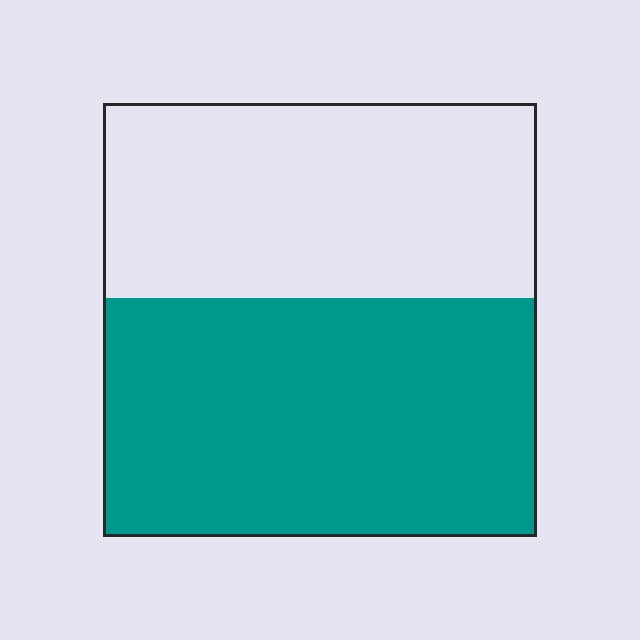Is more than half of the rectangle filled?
Yes.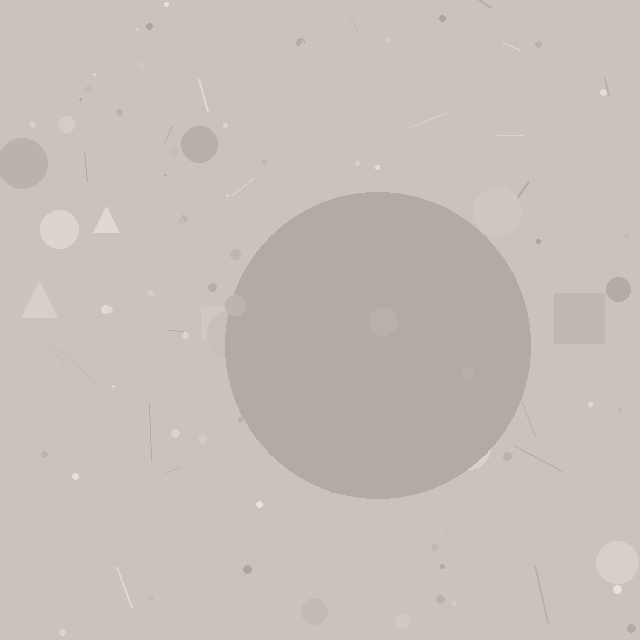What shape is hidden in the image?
A circle is hidden in the image.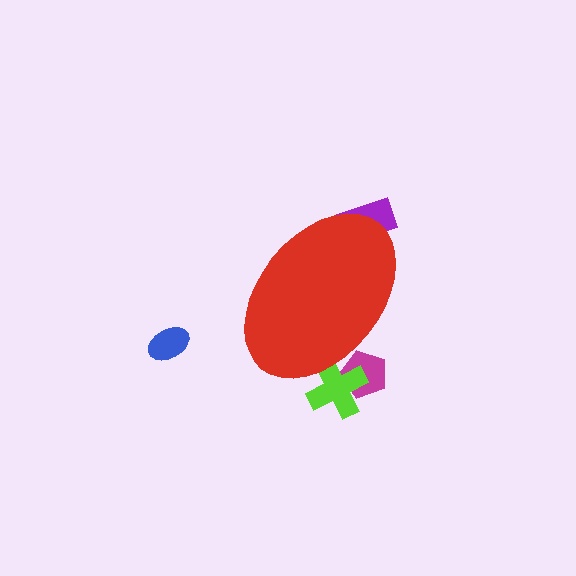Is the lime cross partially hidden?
Yes, the lime cross is partially hidden behind the red ellipse.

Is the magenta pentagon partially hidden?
Yes, the magenta pentagon is partially hidden behind the red ellipse.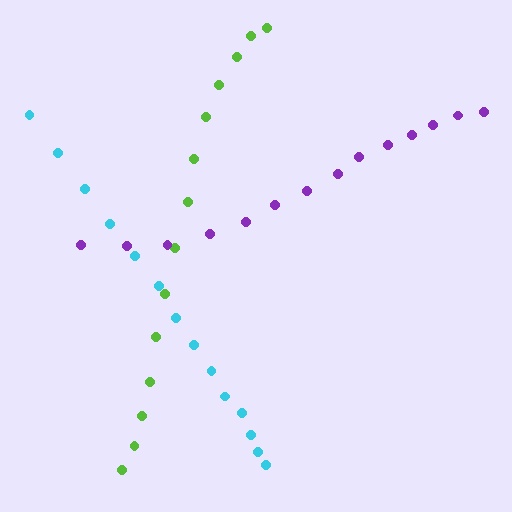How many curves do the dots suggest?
There are 3 distinct paths.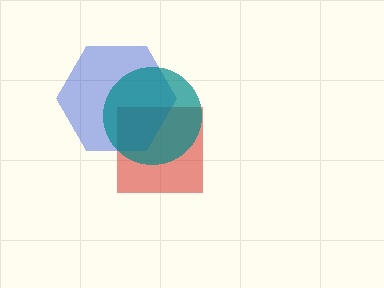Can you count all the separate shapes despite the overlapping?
Yes, there are 3 separate shapes.